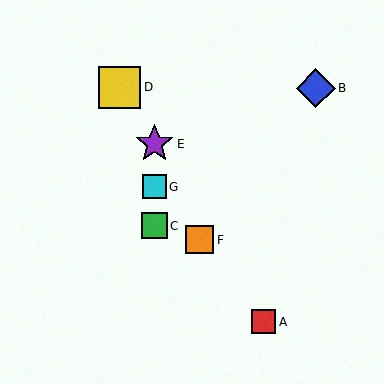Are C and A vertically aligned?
No, C is at x≈154 and A is at x≈264.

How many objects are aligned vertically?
3 objects (C, E, G) are aligned vertically.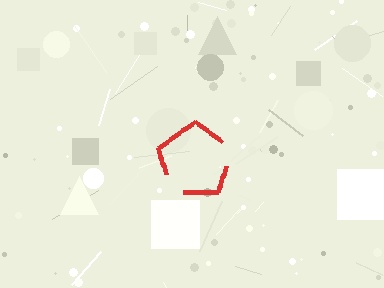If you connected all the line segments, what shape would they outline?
They would outline a pentagon.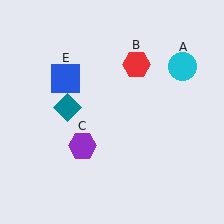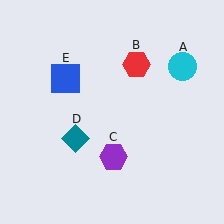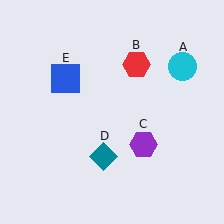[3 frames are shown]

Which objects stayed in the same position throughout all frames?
Cyan circle (object A) and red hexagon (object B) and blue square (object E) remained stationary.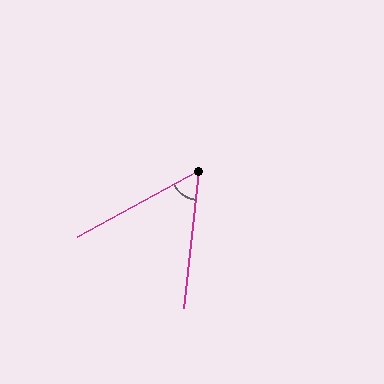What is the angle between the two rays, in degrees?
Approximately 55 degrees.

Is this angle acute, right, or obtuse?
It is acute.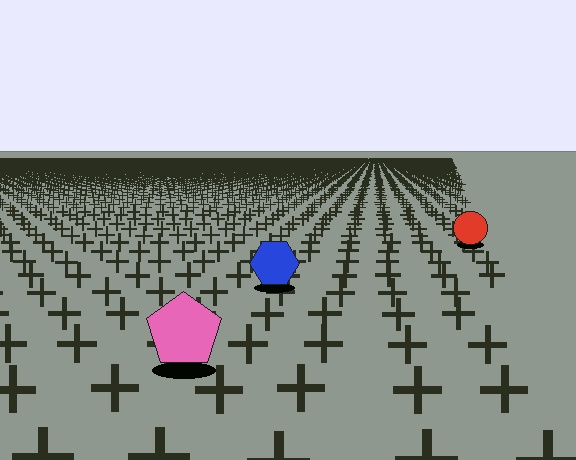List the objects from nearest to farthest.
From nearest to farthest: the pink pentagon, the blue hexagon, the red circle.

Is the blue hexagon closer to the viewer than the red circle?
Yes. The blue hexagon is closer — you can tell from the texture gradient: the ground texture is coarser near it.